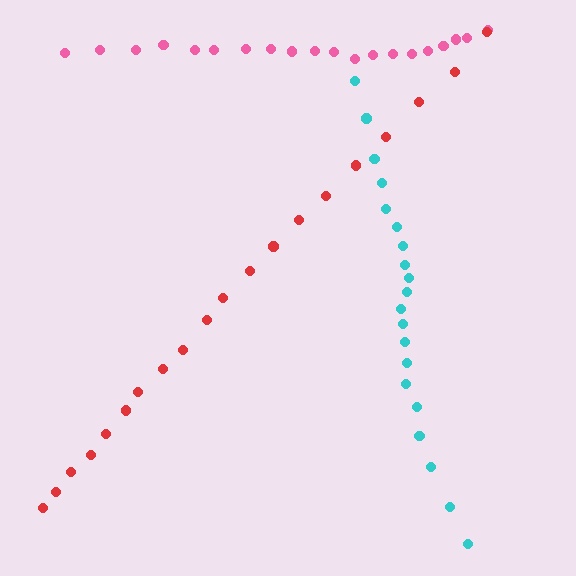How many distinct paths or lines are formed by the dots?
There are 3 distinct paths.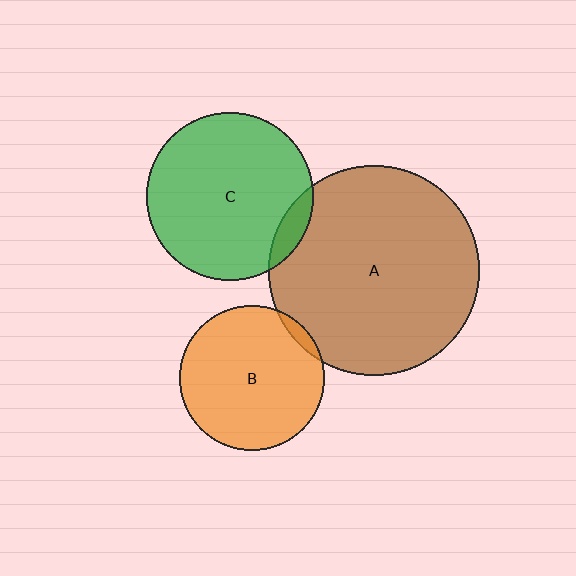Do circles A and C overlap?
Yes.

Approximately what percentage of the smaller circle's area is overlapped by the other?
Approximately 10%.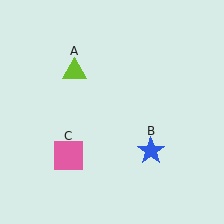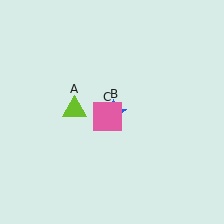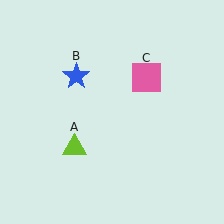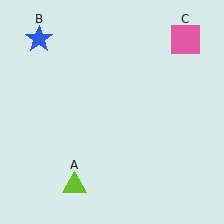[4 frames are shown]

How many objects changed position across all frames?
3 objects changed position: lime triangle (object A), blue star (object B), pink square (object C).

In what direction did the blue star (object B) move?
The blue star (object B) moved up and to the left.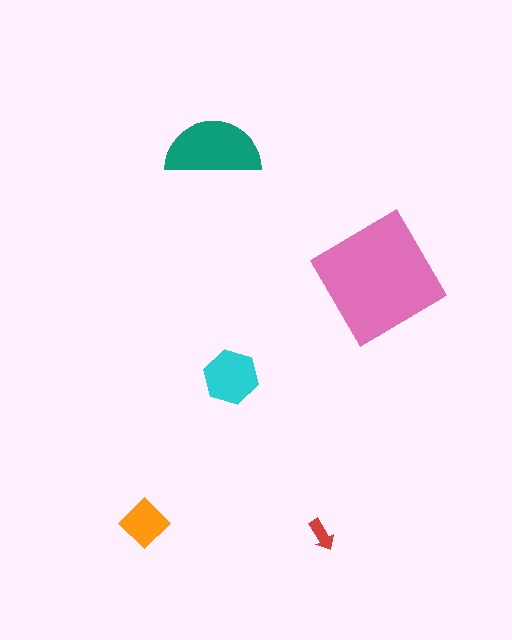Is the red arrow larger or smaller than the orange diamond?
Smaller.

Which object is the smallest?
The red arrow.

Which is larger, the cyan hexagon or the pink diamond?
The pink diamond.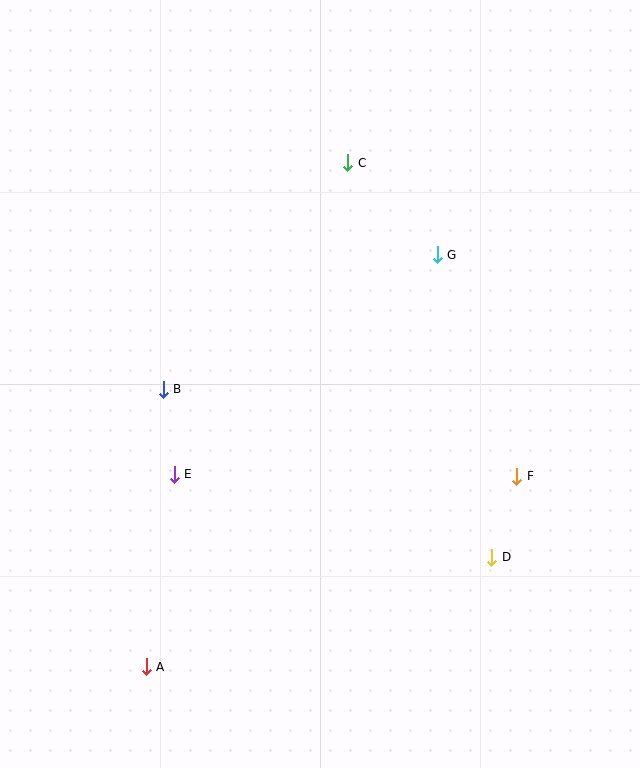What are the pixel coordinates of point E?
Point E is at (174, 474).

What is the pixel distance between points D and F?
The distance between D and F is 85 pixels.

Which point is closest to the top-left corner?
Point C is closest to the top-left corner.